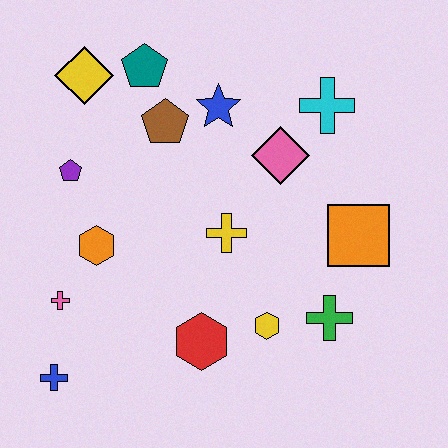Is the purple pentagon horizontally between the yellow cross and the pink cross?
Yes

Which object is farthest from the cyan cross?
The blue cross is farthest from the cyan cross.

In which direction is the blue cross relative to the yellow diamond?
The blue cross is below the yellow diamond.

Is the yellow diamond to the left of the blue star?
Yes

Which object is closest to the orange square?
The green cross is closest to the orange square.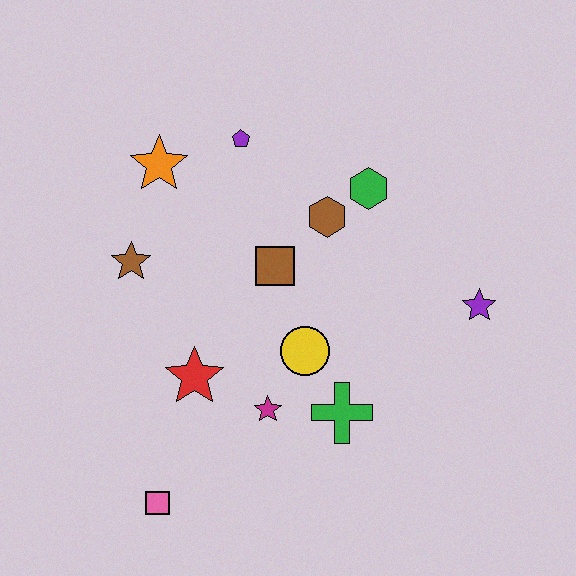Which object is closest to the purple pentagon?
The orange star is closest to the purple pentagon.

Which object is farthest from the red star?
The purple star is farthest from the red star.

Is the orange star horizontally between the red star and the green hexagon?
No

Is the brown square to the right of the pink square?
Yes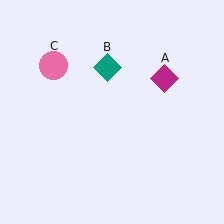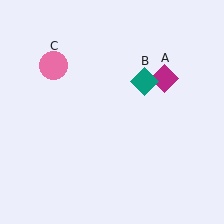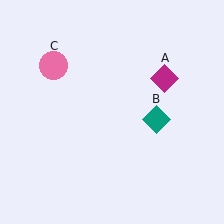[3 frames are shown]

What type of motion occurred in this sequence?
The teal diamond (object B) rotated clockwise around the center of the scene.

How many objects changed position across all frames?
1 object changed position: teal diamond (object B).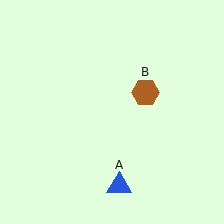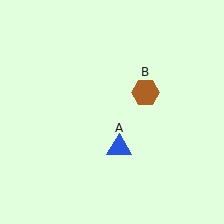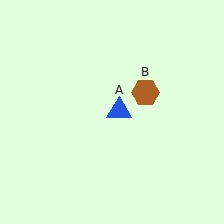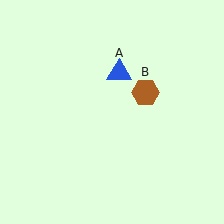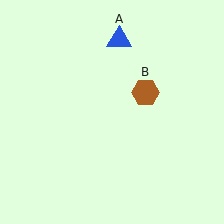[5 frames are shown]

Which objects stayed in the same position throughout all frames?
Brown hexagon (object B) remained stationary.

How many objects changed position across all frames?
1 object changed position: blue triangle (object A).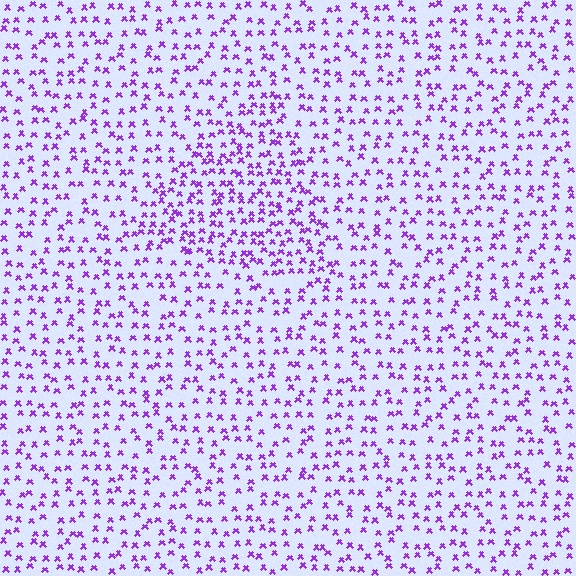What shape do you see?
I see a triangle.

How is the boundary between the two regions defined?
The boundary is defined by a change in element density (approximately 1.7x ratio). All elements are the same color, size, and shape.